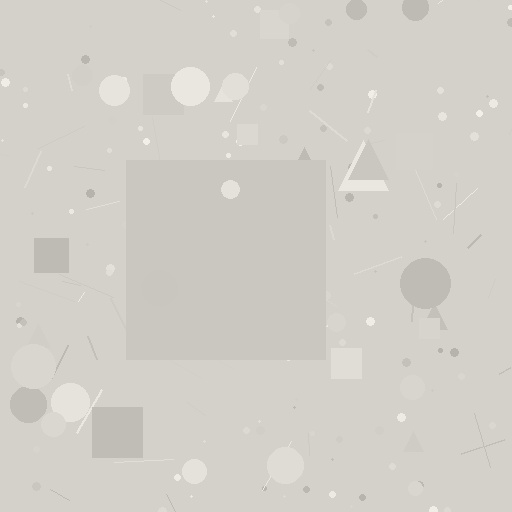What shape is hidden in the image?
A square is hidden in the image.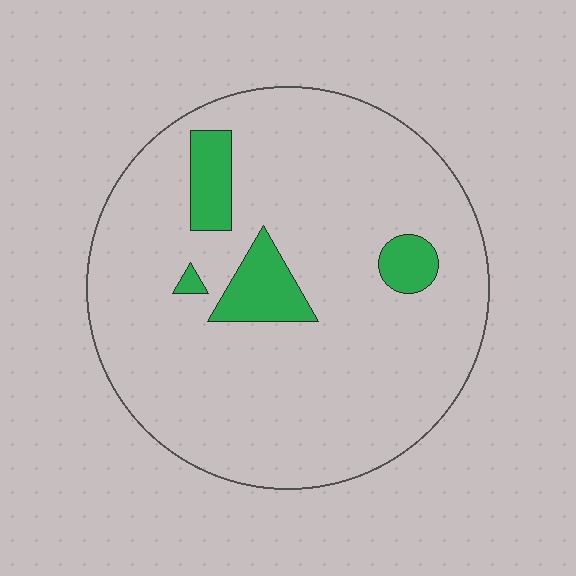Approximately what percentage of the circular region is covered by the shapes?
Approximately 10%.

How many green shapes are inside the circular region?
4.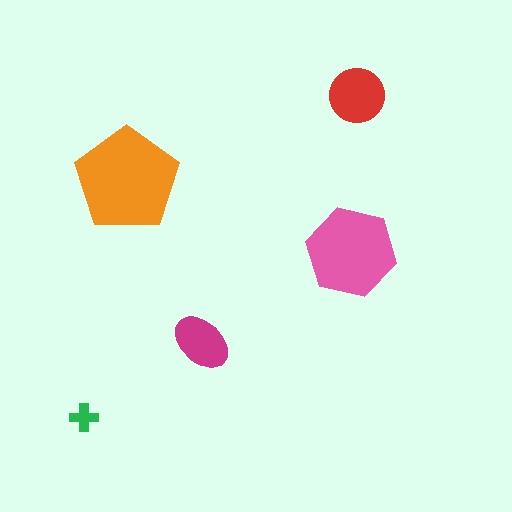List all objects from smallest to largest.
The green cross, the magenta ellipse, the red circle, the pink hexagon, the orange pentagon.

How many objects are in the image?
There are 5 objects in the image.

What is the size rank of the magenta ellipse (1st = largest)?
4th.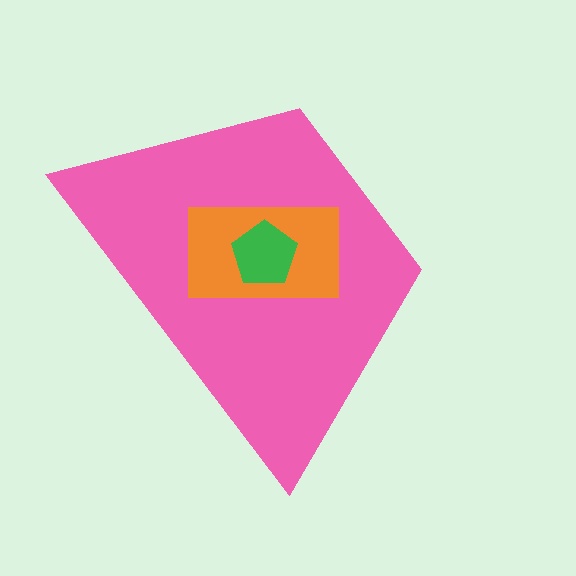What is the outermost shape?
The pink trapezoid.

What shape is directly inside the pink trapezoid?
The orange rectangle.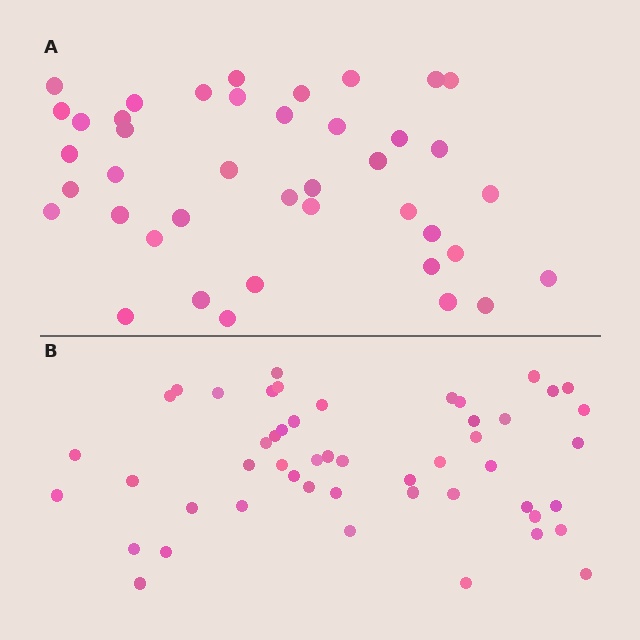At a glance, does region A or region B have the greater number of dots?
Region B (the bottom region) has more dots.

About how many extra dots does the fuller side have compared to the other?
Region B has roughly 8 or so more dots than region A.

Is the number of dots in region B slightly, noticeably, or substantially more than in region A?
Region B has only slightly more — the two regions are fairly close. The ratio is roughly 1.2 to 1.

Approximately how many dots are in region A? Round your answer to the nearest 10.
About 40 dots. (The exact count is 41, which rounds to 40.)